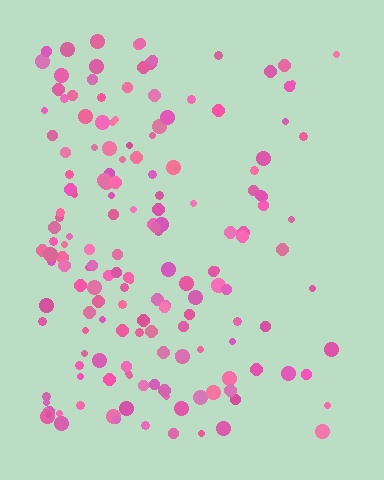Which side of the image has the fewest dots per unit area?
The right.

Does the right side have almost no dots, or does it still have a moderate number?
Still a moderate number, just noticeably fewer than the left.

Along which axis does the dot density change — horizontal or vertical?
Horizontal.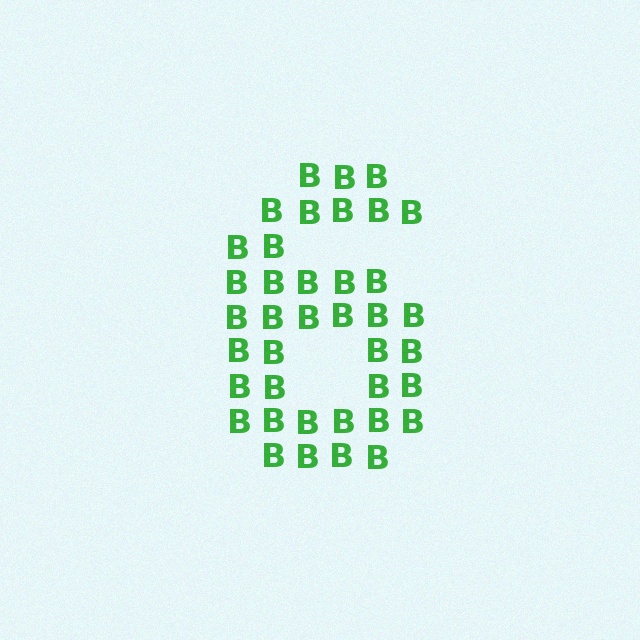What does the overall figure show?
The overall figure shows the digit 6.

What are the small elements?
The small elements are letter B's.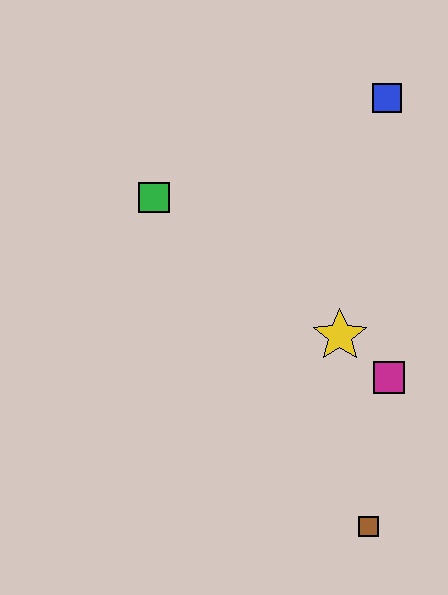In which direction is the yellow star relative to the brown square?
The yellow star is above the brown square.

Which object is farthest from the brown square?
The blue square is farthest from the brown square.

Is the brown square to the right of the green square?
Yes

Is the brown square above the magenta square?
No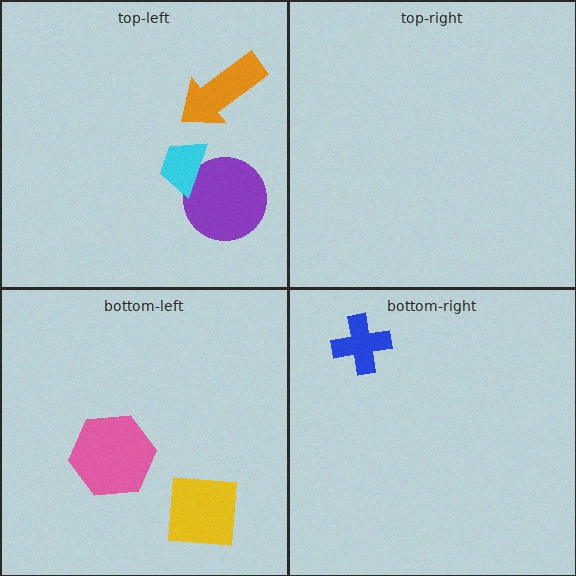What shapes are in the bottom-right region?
The blue cross.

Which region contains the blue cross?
The bottom-right region.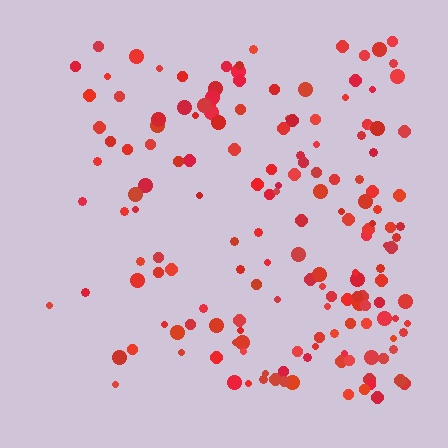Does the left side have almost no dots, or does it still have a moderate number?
Still a moderate number, just noticeably fewer than the right.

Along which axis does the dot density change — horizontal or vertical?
Horizontal.